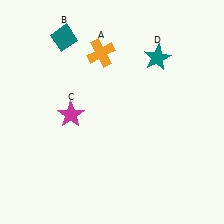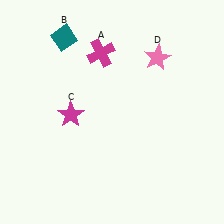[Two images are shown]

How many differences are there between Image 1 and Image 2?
There are 2 differences between the two images.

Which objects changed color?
A changed from orange to magenta. D changed from teal to pink.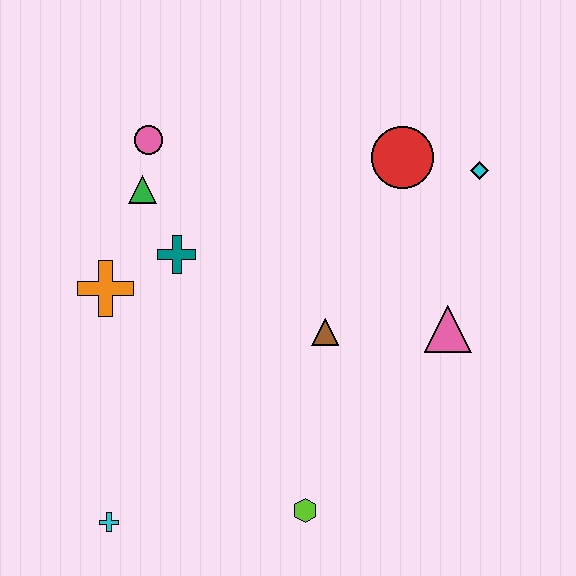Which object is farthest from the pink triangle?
The cyan cross is farthest from the pink triangle.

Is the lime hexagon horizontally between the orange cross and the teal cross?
No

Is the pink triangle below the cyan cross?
No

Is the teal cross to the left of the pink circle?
No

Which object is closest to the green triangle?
The pink circle is closest to the green triangle.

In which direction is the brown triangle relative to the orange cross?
The brown triangle is to the right of the orange cross.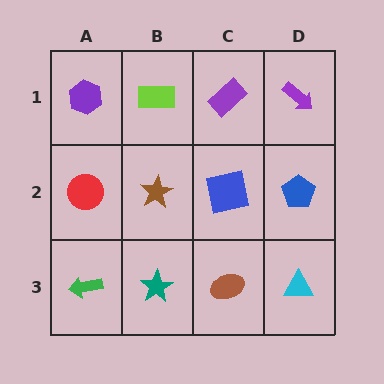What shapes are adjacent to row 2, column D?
A purple arrow (row 1, column D), a cyan triangle (row 3, column D), a blue square (row 2, column C).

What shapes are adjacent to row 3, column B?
A brown star (row 2, column B), a green arrow (row 3, column A), a brown ellipse (row 3, column C).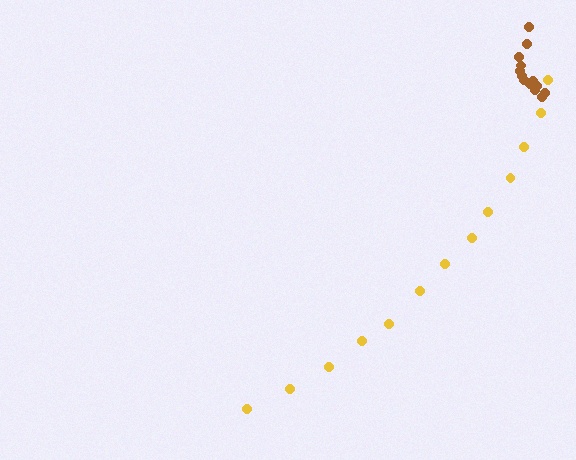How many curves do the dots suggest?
There are 2 distinct paths.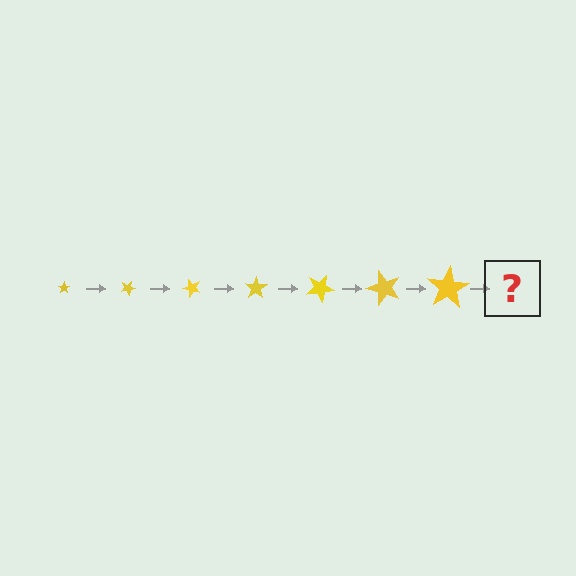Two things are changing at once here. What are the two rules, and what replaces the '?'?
The two rules are that the star grows larger each step and it rotates 25 degrees each step. The '?' should be a star, larger than the previous one and rotated 175 degrees from the start.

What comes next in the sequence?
The next element should be a star, larger than the previous one and rotated 175 degrees from the start.